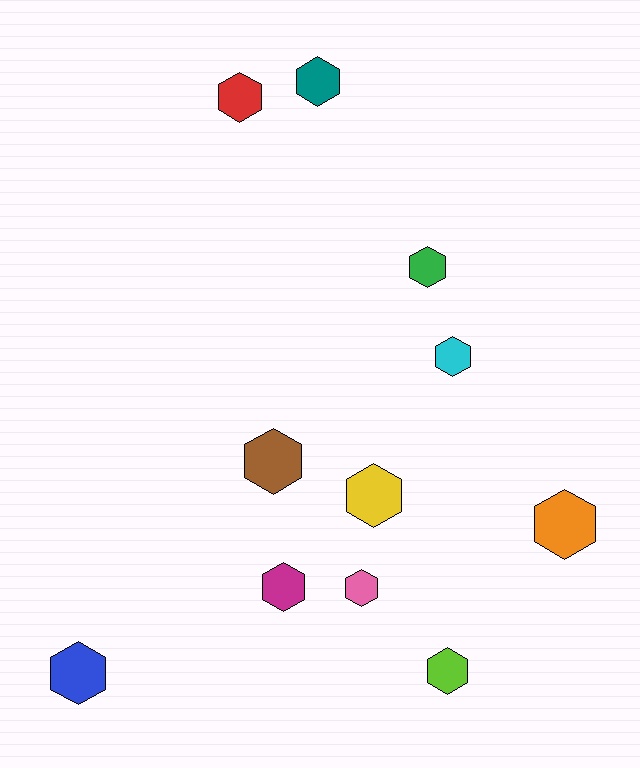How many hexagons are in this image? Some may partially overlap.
There are 11 hexagons.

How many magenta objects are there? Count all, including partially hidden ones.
There is 1 magenta object.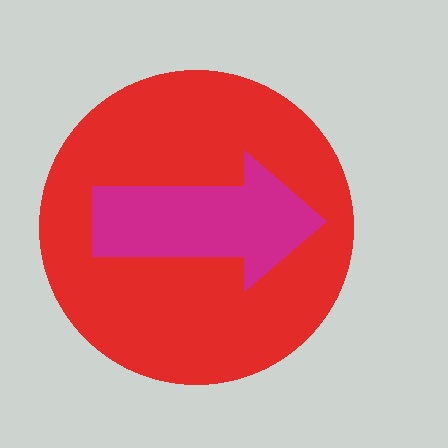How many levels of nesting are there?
2.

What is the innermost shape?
The magenta arrow.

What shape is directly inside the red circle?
The magenta arrow.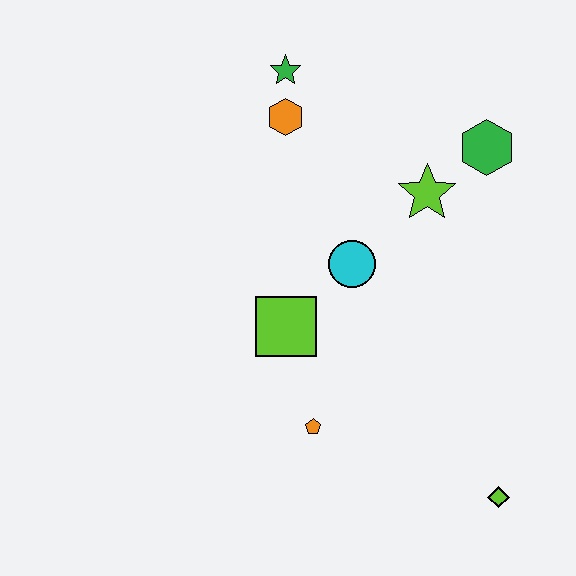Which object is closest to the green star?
The orange hexagon is closest to the green star.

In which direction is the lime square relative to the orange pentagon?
The lime square is above the orange pentagon.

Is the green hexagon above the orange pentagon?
Yes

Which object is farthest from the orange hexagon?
The lime diamond is farthest from the orange hexagon.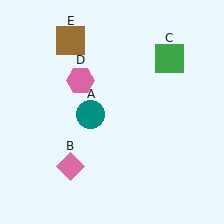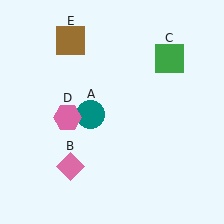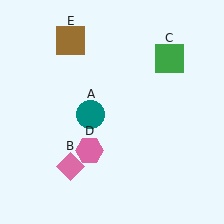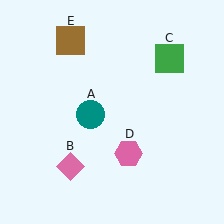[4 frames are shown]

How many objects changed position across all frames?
1 object changed position: pink hexagon (object D).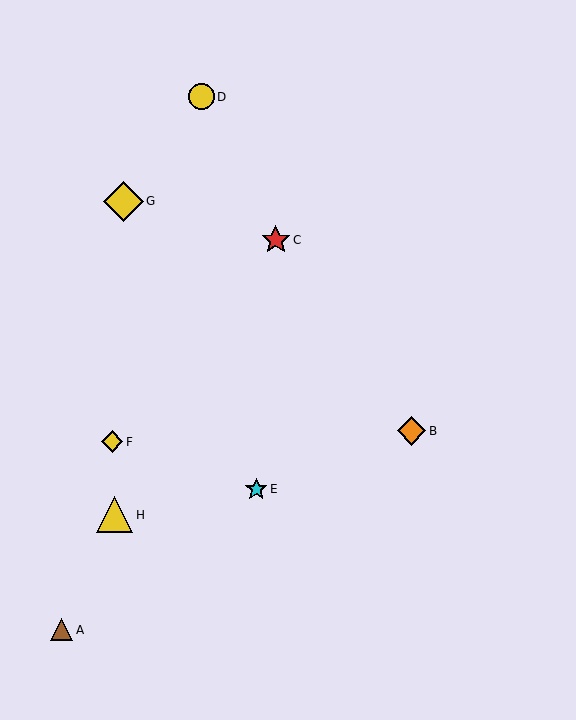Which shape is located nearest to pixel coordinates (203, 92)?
The yellow circle (labeled D) at (202, 97) is nearest to that location.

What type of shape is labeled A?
Shape A is a brown triangle.